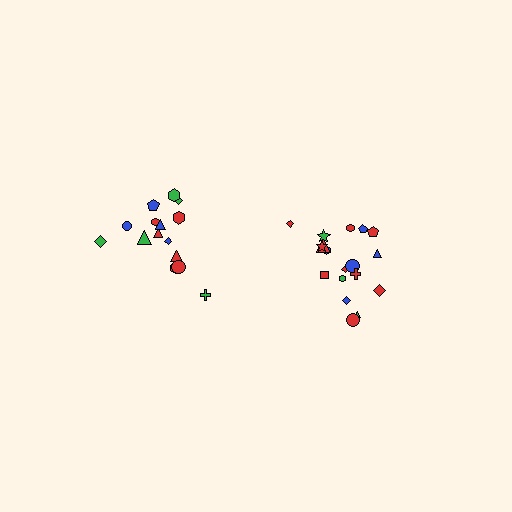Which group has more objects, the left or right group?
The right group.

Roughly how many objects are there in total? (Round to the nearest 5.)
Roughly 35 objects in total.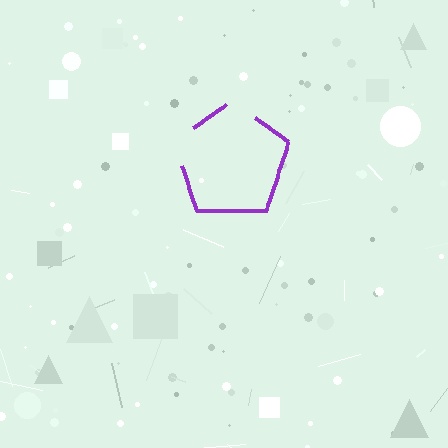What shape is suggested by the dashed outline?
The dashed outline suggests a pentagon.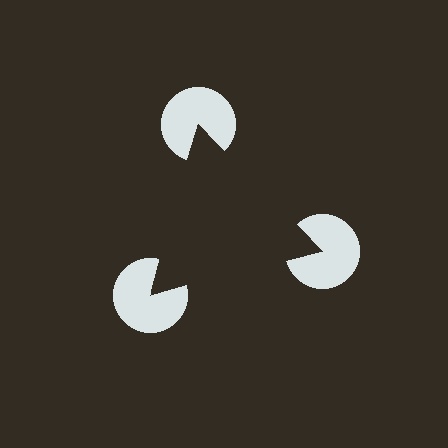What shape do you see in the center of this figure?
An illusory triangle — its edges are inferred from the aligned wedge cuts in the pac-man discs, not physically drawn.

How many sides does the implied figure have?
3 sides.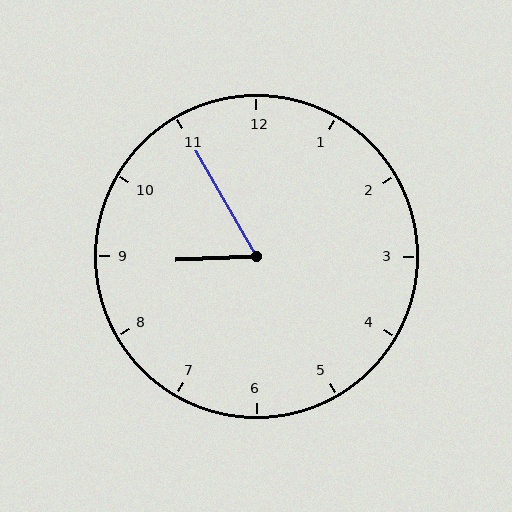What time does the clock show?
8:55.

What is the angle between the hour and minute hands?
Approximately 62 degrees.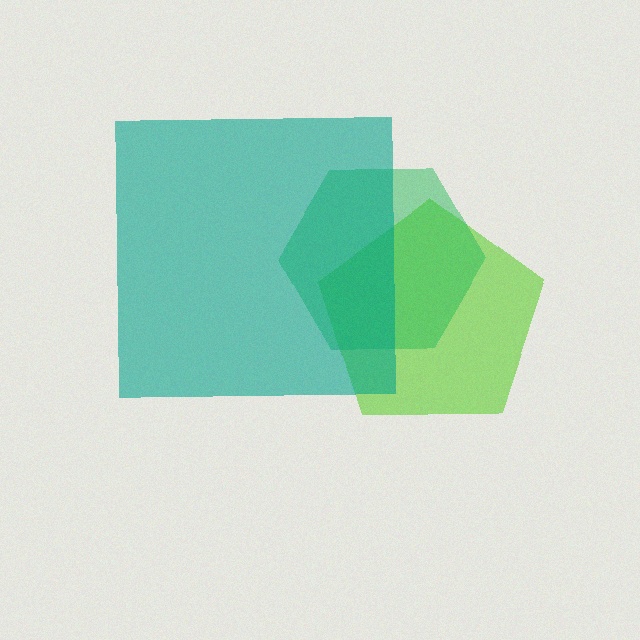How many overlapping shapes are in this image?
There are 3 overlapping shapes in the image.